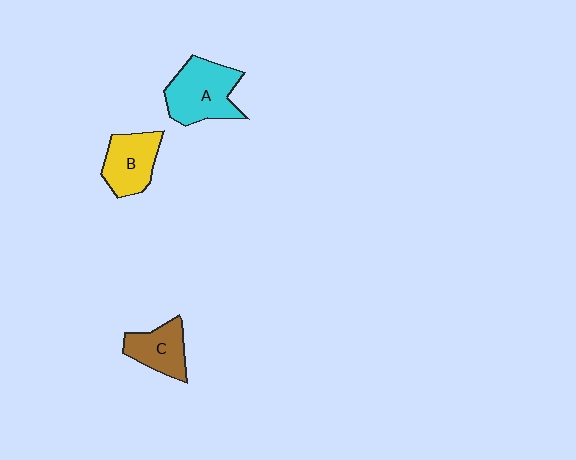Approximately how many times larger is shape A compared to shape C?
Approximately 1.5 times.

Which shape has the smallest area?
Shape C (brown).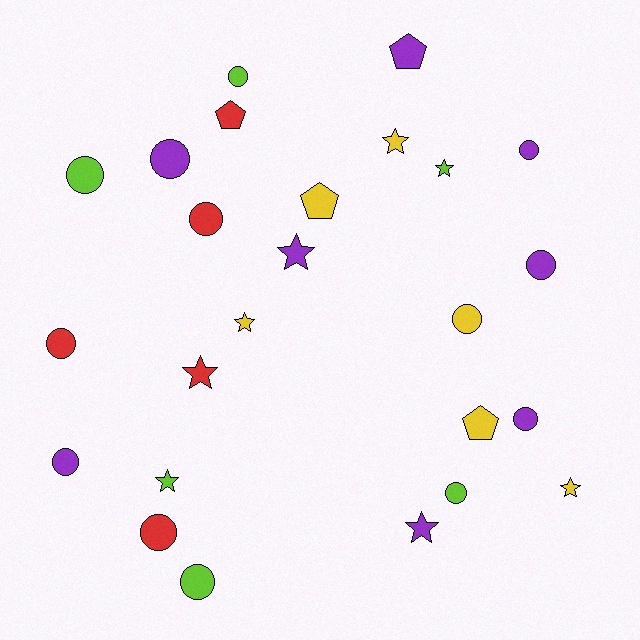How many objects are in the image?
There are 25 objects.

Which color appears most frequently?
Purple, with 8 objects.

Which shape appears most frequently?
Circle, with 13 objects.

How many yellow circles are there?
There is 1 yellow circle.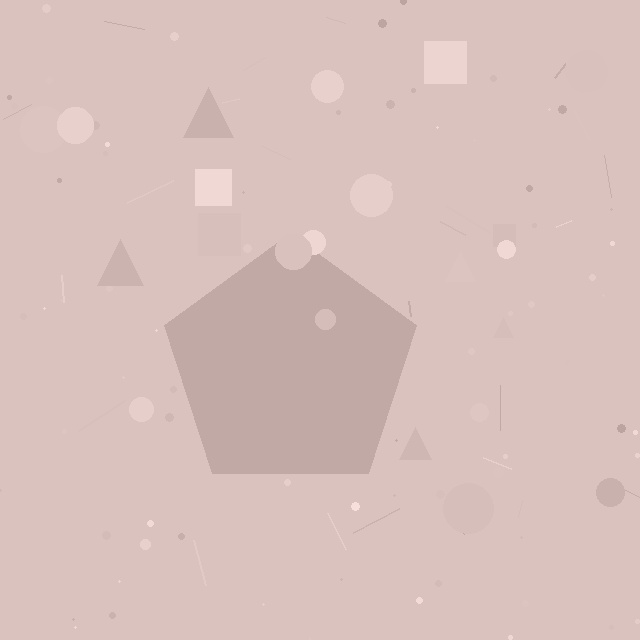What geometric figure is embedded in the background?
A pentagon is embedded in the background.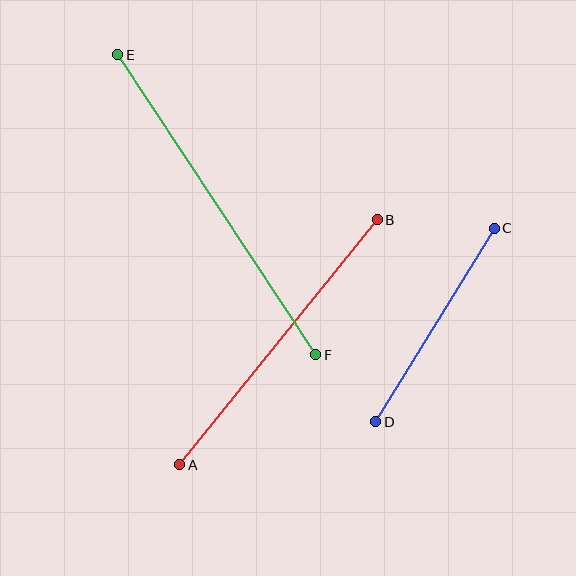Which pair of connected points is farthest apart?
Points E and F are farthest apart.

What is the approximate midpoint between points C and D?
The midpoint is at approximately (435, 325) pixels.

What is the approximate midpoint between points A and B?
The midpoint is at approximately (279, 342) pixels.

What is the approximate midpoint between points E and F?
The midpoint is at approximately (217, 205) pixels.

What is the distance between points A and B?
The distance is approximately 314 pixels.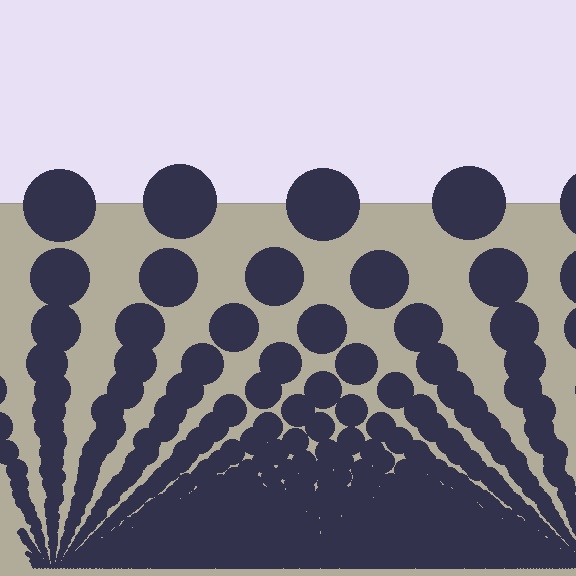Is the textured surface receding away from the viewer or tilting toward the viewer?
The surface appears to tilt toward the viewer. Texture elements get larger and sparser toward the top.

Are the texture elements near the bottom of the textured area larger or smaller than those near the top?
Smaller. The gradient is inverted — elements near the bottom are smaller and denser.